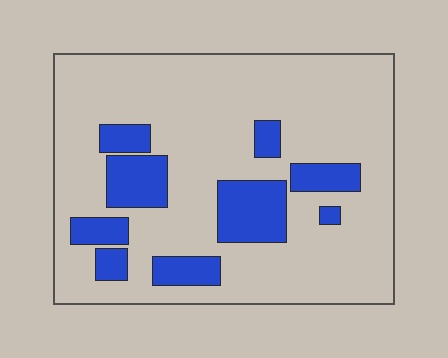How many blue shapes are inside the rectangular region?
9.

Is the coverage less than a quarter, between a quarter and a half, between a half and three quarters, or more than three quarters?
Less than a quarter.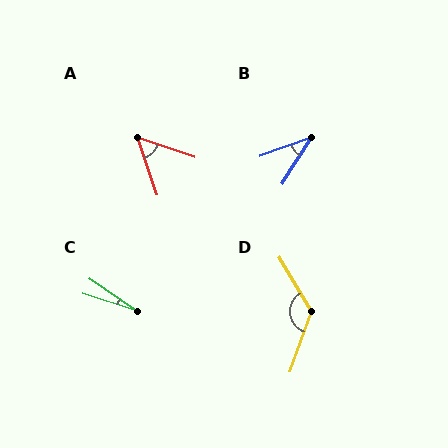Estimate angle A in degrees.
Approximately 52 degrees.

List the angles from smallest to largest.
C (17°), B (38°), A (52°), D (130°).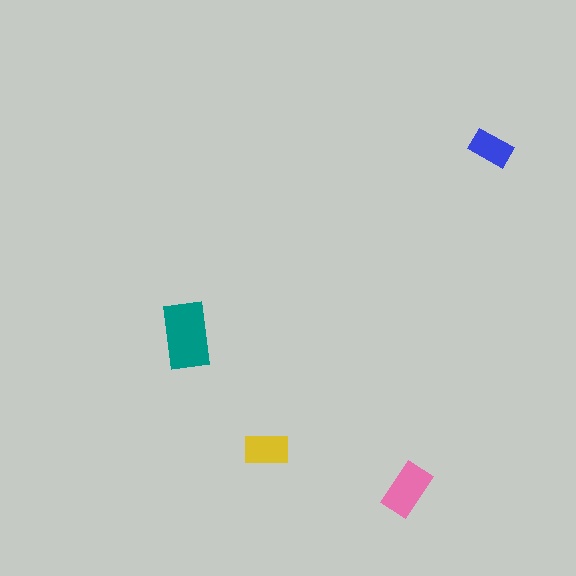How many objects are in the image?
There are 4 objects in the image.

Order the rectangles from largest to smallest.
the teal one, the pink one, the yellow one, the blue one.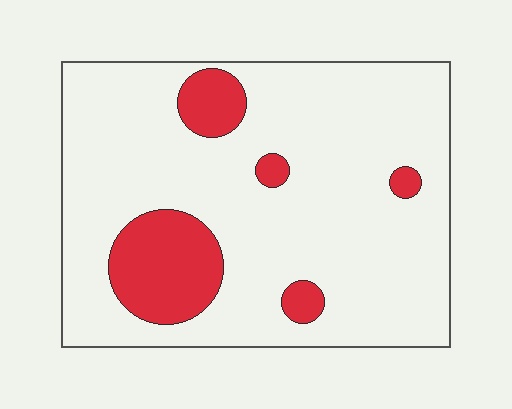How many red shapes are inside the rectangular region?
5.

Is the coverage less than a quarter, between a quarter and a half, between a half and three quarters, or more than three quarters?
Less than a quarter.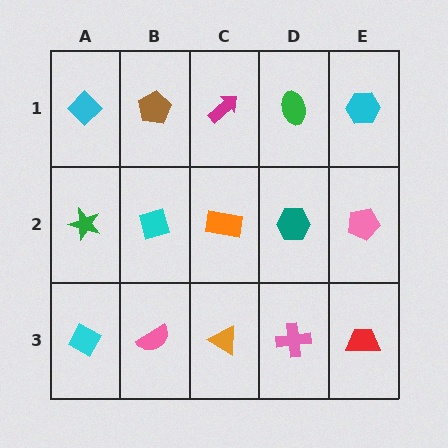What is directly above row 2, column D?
A green ellipse.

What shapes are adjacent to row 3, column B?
A cyan diamond (row 2, column B), a cyan diamond (row 3, column A), an orange triangle (row 3, column C).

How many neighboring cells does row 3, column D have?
3.